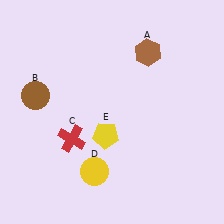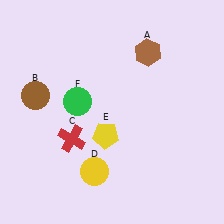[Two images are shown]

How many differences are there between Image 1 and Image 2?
There is 1 difference between the two images.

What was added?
A green circle (F) was added in Image 2.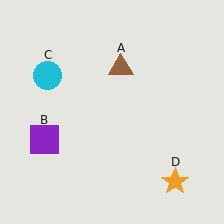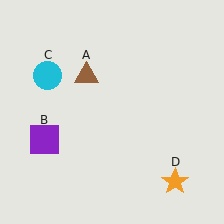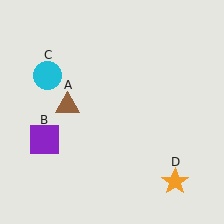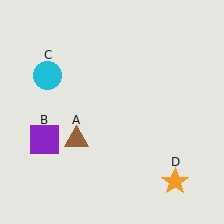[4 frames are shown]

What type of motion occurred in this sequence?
The brown triangle (object A) rotated counterclockwise around the center of the scene.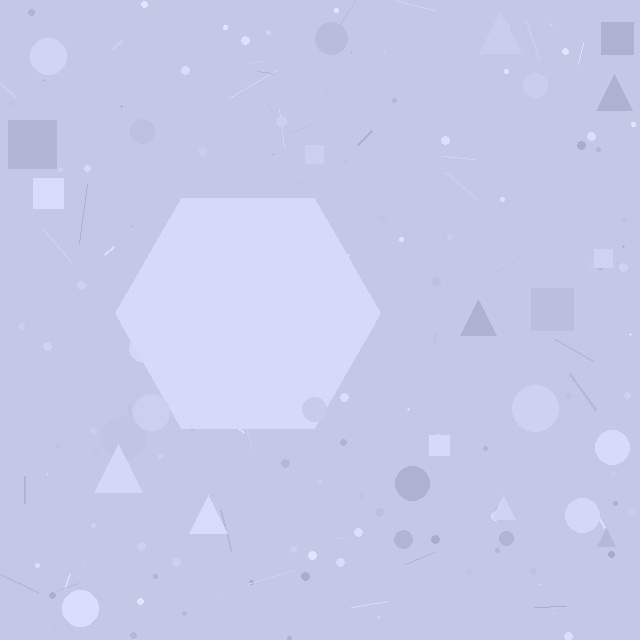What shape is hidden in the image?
A hexagon is hidden in the image.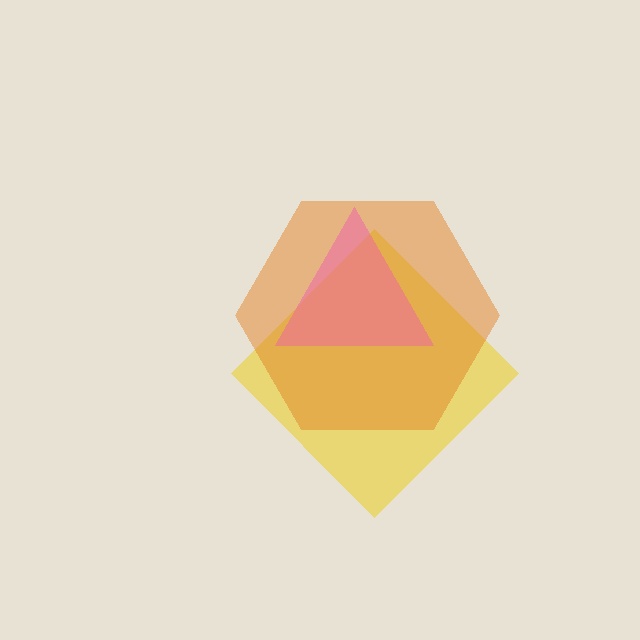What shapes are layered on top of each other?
The layered shapes are: a yellow diamond, an orange hexagon, a pink triangle.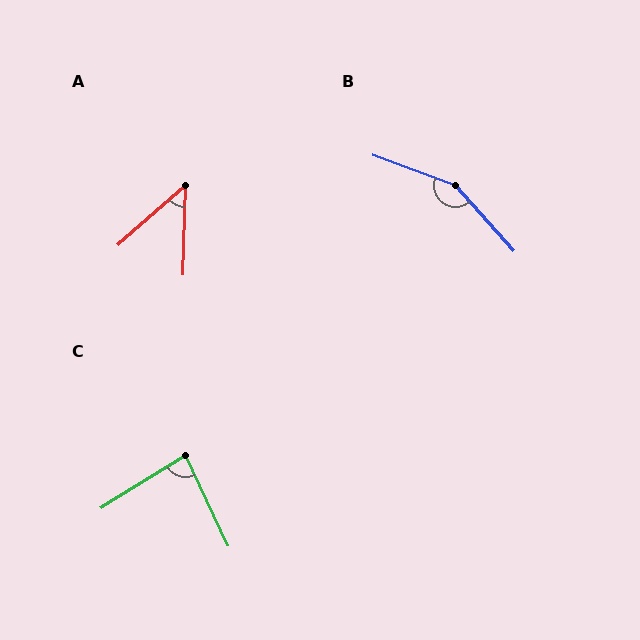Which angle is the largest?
B, at approximately 152 degrees.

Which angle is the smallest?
A, at approximately 47 degrees.